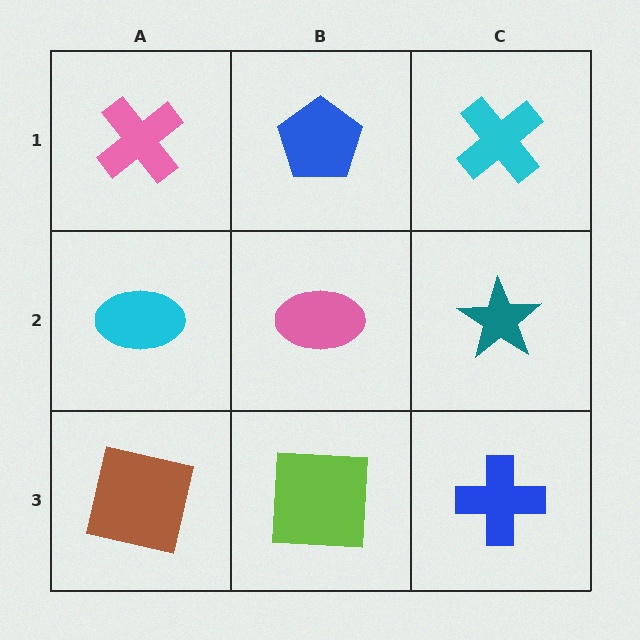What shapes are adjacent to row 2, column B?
A blue pentagon (row 1, column B), a lime square (row 3, column B), a cyan ellipse (row 2, column A), a teal star (row 2, column C).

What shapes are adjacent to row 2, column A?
A pink cross (row 1, column A), a brown square (row 3, column A), a pink ellipse (row 2, column B).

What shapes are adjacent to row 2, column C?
A cyan cross (row 1, column C), a blue cross (row 3, column C), a pink ellipse (row 2, column B).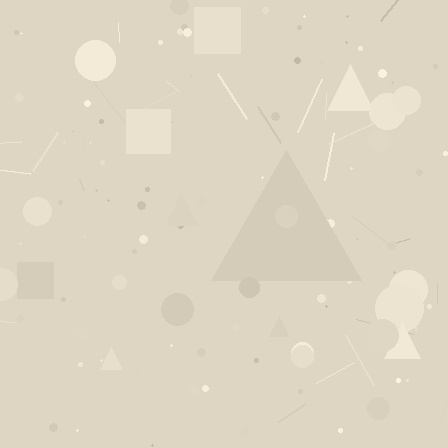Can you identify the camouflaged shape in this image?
The camouflaged shape is a triangle.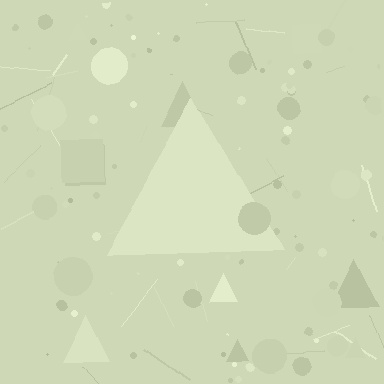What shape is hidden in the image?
A triangle is hidden in the image.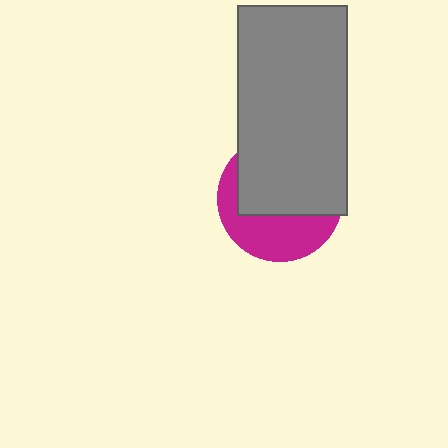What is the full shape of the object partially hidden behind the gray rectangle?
The partially hidden object is a magenta circle.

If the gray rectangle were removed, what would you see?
You would see the complete magenta circle.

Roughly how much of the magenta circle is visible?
A small part of it is visible (roughly 41%).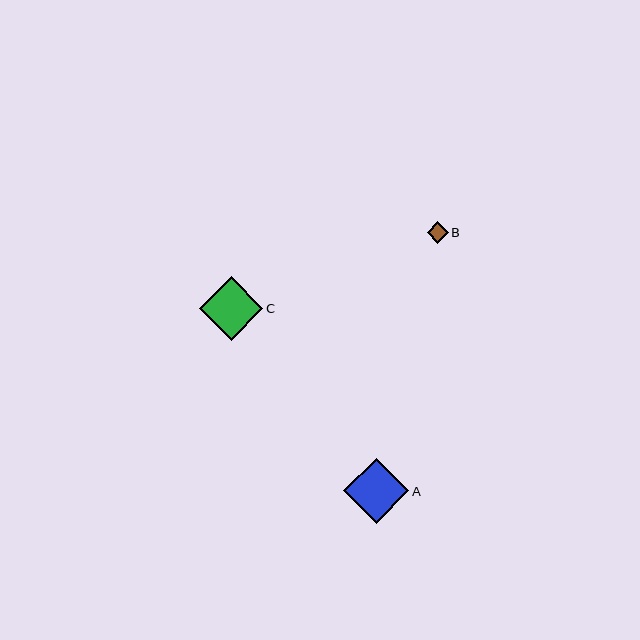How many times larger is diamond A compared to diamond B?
Diamond A is approximately 3.0 times the size of diamond B.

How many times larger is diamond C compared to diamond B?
Diamond C is approximately 3.0 times the size of diamond B.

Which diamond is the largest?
Diamond A is the largest with a size of approximately 65 pixels.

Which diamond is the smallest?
Diamond B is the smallest with a size of approximately 21 pixels.